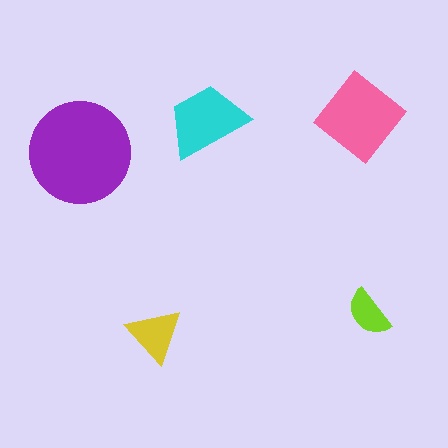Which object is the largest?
The purple circle.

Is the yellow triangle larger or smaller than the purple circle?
Smaller.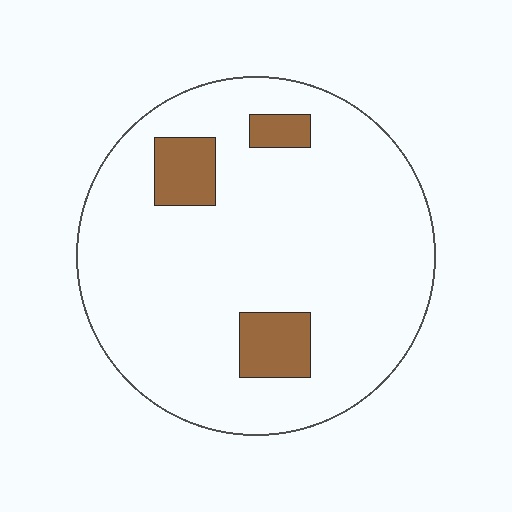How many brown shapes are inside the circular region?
3.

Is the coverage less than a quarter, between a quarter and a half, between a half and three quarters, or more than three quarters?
Less than a quarter.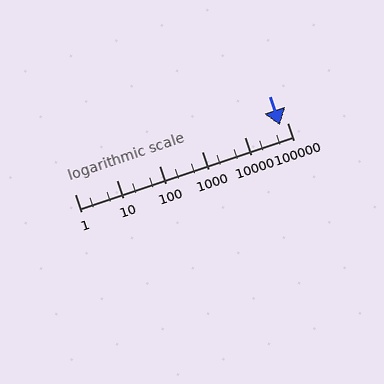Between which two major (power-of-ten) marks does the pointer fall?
The pointer is between 10000 and 100000.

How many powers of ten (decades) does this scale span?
The scale spans 5 decades, from 1 to 100000.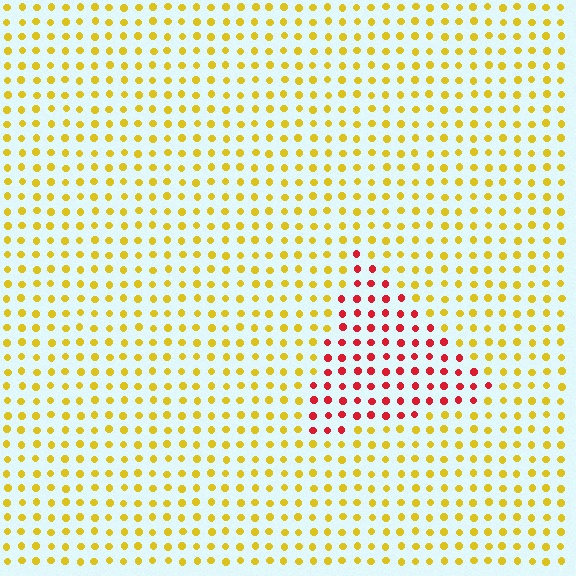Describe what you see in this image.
The image is filled with small yellow elements in a uniform arrangement. A triangle-shaped region is visible where the elements are tinted to a slightly different hue, forming a subtle color boundary.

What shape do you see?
I see a triangle.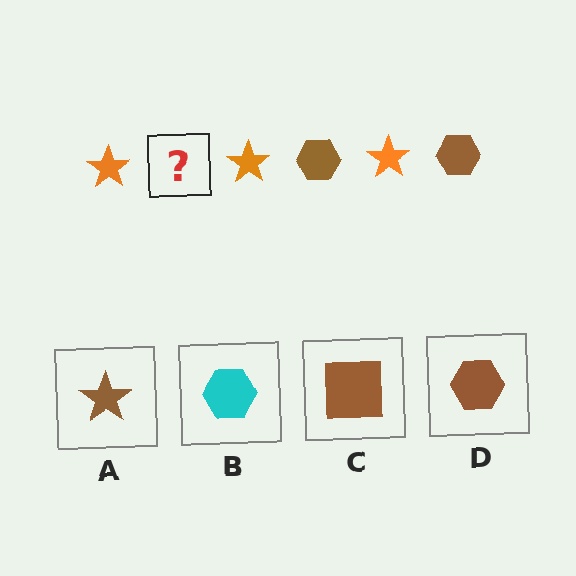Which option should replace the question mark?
Option D.